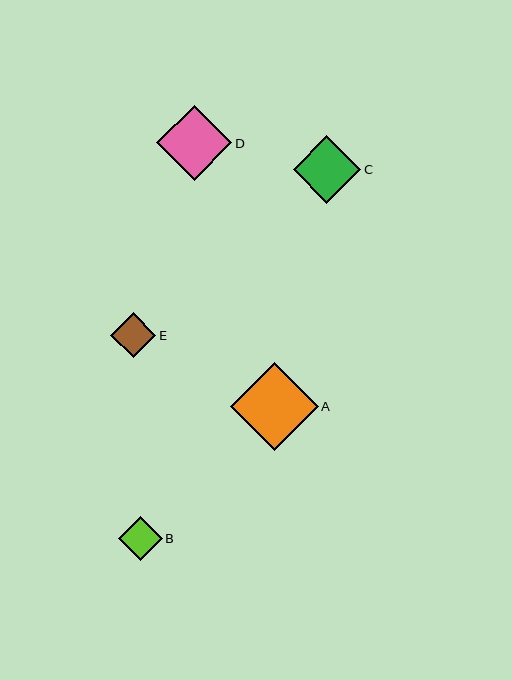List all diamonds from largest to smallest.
From largest to smallest: A, D, C, E, B.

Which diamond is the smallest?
Diamond B is the smallest with a size of approximately 44 pixels.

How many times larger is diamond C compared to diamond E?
Diamond C is approximately 1.5 times the size of diamond E.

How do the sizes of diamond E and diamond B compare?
Diamond E and diamond B are approximately the same size.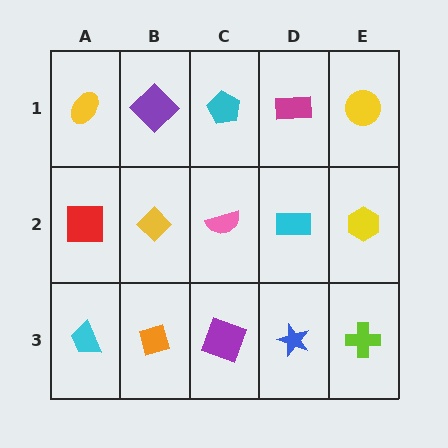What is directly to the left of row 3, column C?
An orange diamond.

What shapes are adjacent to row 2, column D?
A magenta rectangle (row 1, column D), a blue star (row 3, column D), a pink semicircle (row 2, column C), a yellow hexagon (row 2, column E).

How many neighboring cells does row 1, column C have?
3.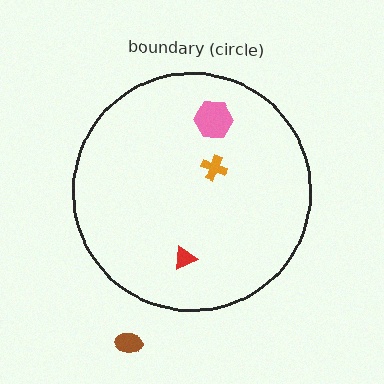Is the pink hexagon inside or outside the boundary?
Inside.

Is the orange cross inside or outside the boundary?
Inside.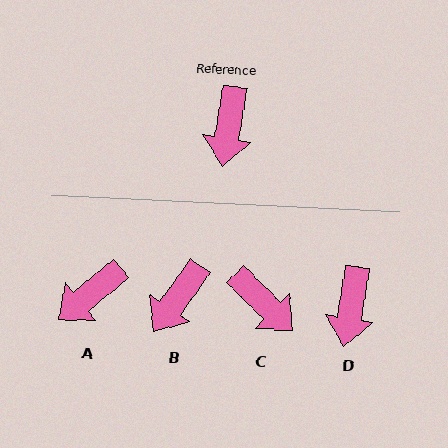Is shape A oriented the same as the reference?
No, it is off by about 42 degrees.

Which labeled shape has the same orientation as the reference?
D.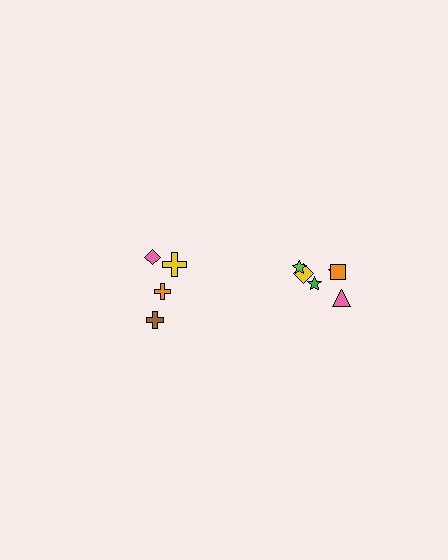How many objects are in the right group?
There are 6 objects.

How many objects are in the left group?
There are 4 objects.